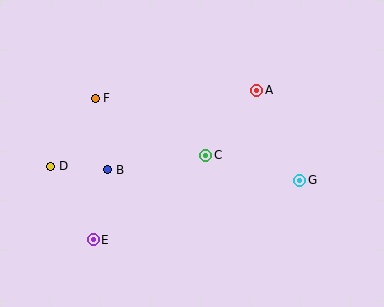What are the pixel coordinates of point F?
Point F is at (95, 98).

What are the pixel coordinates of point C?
Point C is at (206, 155).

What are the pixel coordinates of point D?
Point D is at (51, 166).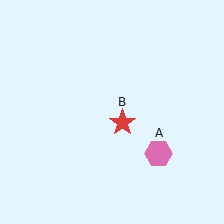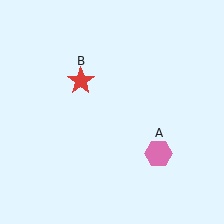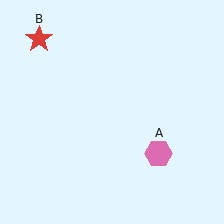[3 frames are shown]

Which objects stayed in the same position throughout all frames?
Pink hexagon (object A) remained stationary.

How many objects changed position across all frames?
1 object changed position: red star (object B).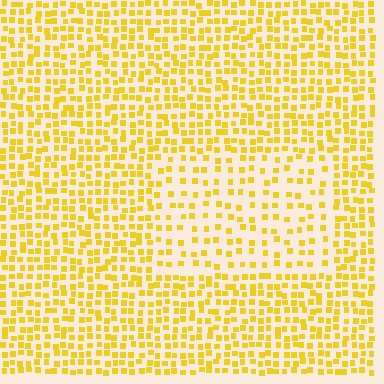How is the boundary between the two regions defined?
The boundary is defined by a change in element density (approximately 1.9x ratio). All elements are the same color, size, and shape.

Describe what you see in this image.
The image contains small yellow elements arranged at two different densities. A rectangle-shaped region is visible where the elements are less densely packed than the surrounding area.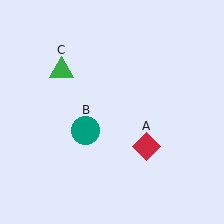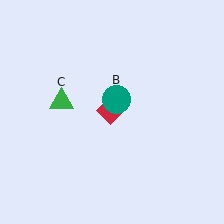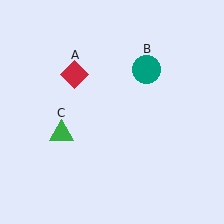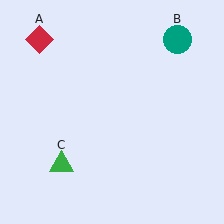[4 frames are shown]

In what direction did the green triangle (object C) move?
The green triangle (object C) moved down.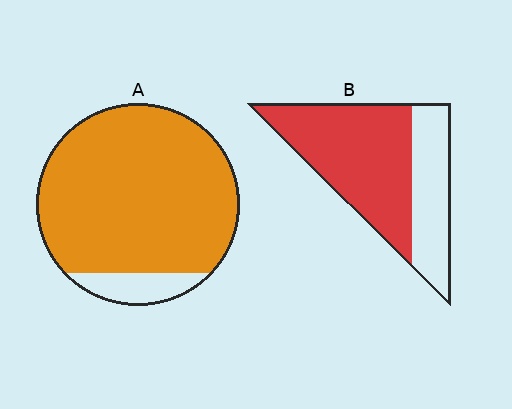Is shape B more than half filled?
Yes.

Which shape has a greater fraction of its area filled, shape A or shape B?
Shape A.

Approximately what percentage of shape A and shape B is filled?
A is approximately 90% and B is approximately 65%.